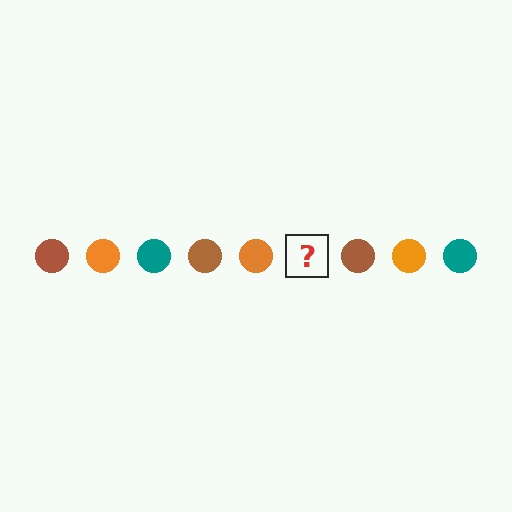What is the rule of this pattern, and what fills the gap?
The rule is that the pattern cycles through brown, orange, teal circles. The gap should be filled with a teal circle.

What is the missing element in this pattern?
The missing element is a teal circle.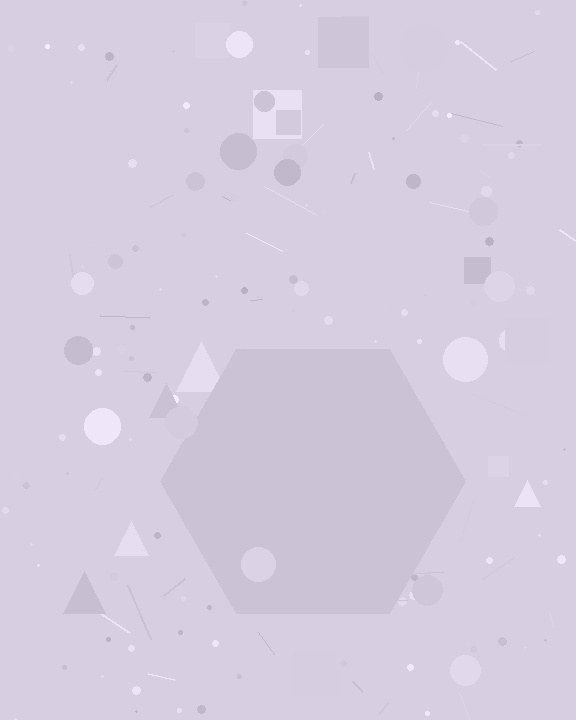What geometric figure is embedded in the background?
A hexagon is embedded in the background.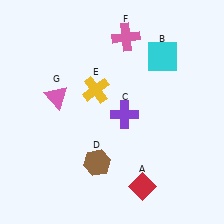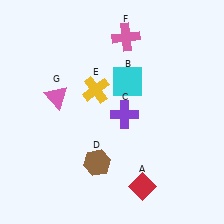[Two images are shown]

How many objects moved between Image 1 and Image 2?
1 object moved between the two images.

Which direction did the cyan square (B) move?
The cyan square (B) moved left.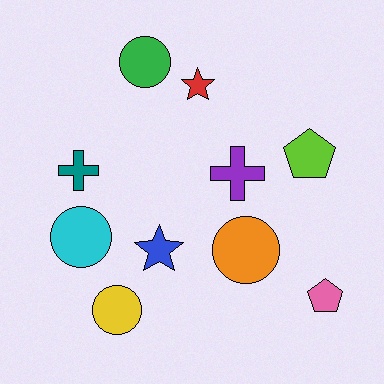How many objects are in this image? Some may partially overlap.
There are 10 objects.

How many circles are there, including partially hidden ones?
There are 4 circles.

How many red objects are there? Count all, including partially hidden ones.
There is 1 red object.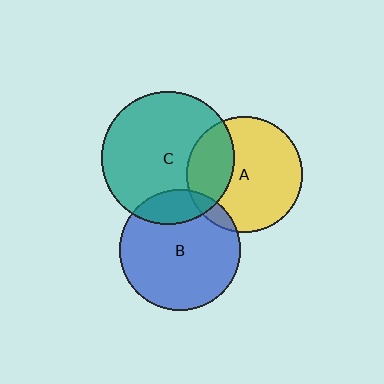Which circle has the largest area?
Circle C (teal).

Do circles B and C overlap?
Yes.